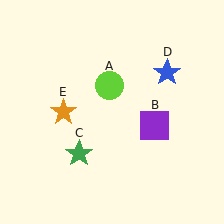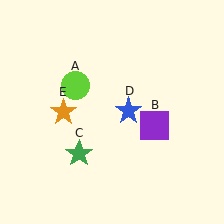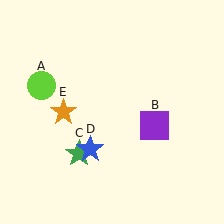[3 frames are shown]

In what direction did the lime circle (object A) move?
The lime circle (object A) moved left.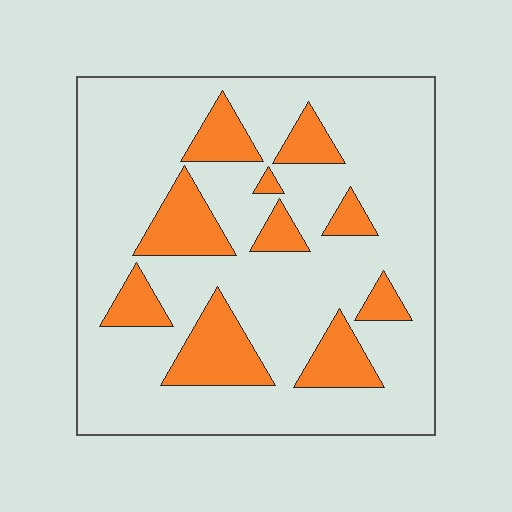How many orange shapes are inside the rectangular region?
10.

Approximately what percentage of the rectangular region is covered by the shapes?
Approximately 20%.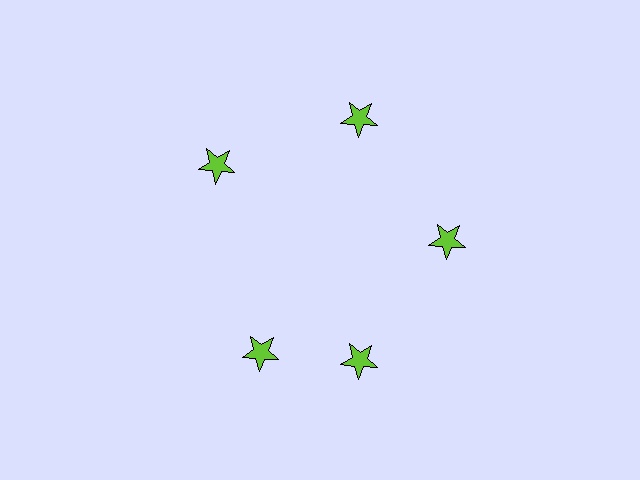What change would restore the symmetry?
The symmetry would be restored by rotating it back into even spacing with its neighbors so that all 5 stars sit at equal angles and equal distance from the center.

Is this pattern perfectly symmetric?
No. The 5 lime stars are arranged in a ring, but one element near the 8 o'clock position is rotated out of alignment along the ring, breaking the 5-fold rotational symmetry.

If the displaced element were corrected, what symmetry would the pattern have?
It would have 5-fold rotational symmetry — the pattern would map onto itself every 72 degrees.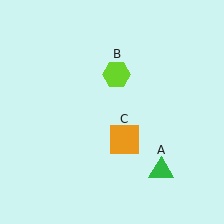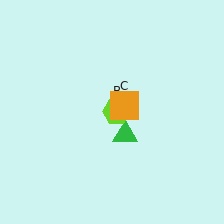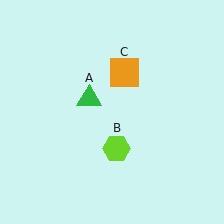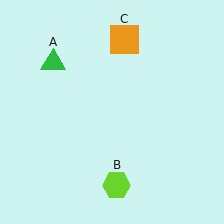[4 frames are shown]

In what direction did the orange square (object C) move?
The orange square (object C) moved up.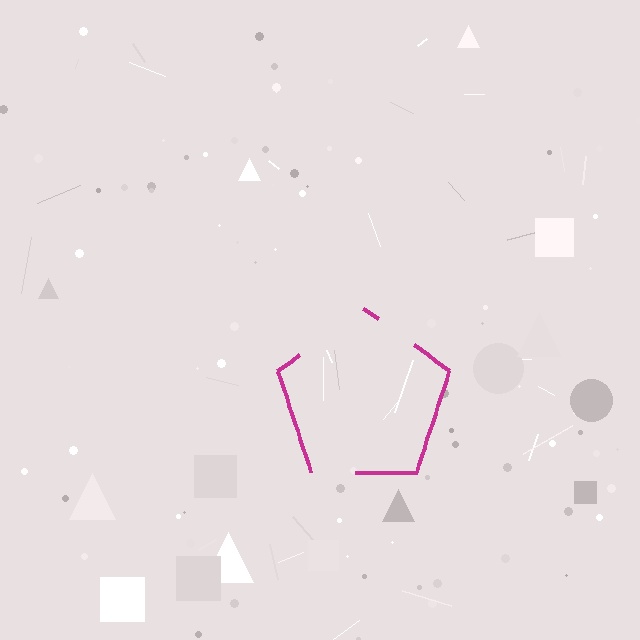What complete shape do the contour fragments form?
The contour fragments form a pentagon.